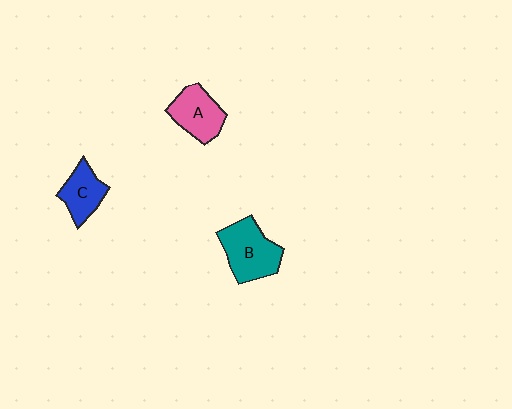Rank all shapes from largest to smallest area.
From largest to smallest: B (teal), A (pink), C (blue).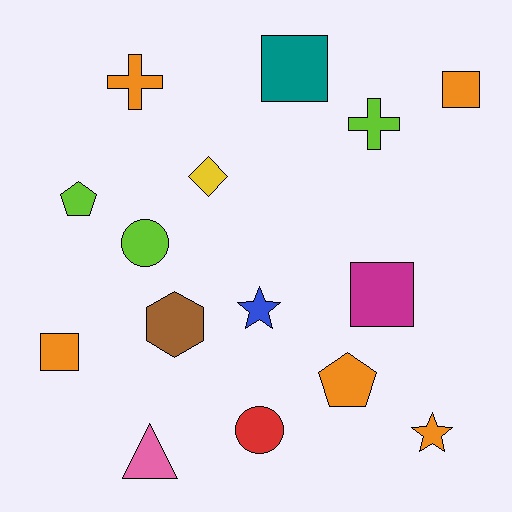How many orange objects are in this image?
There are 5 orange objects.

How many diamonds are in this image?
There is 1 diamond.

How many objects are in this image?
There are 15 objects.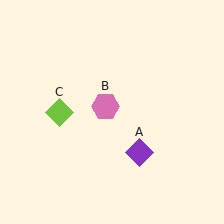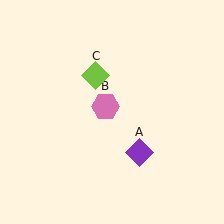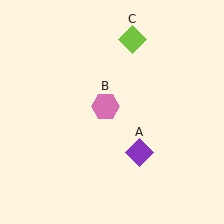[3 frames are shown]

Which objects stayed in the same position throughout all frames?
Purple diamond (object A) and pink hexagon (object B) remained stationary.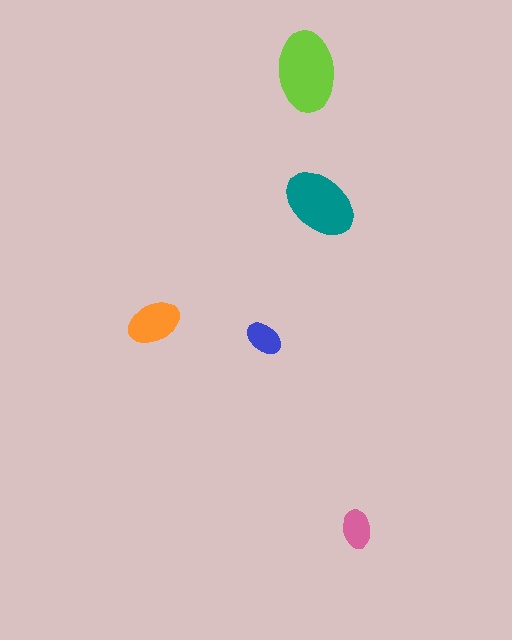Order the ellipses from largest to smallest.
the lime one, the teal one, the orange one, the pink one, the blue one.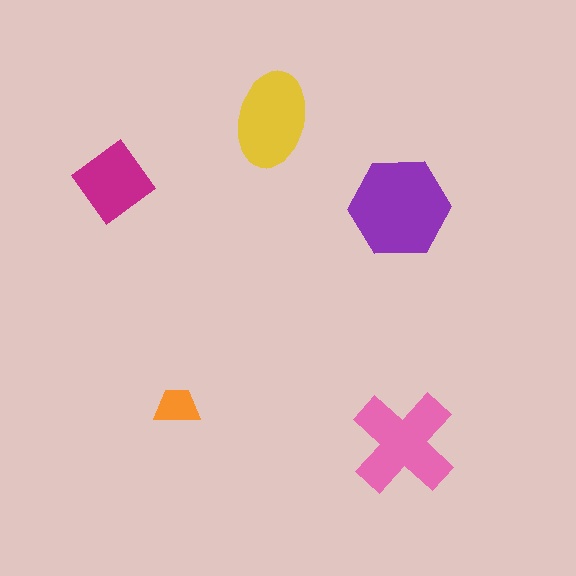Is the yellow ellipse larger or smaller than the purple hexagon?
Smaller.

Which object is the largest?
The purple hexagon.